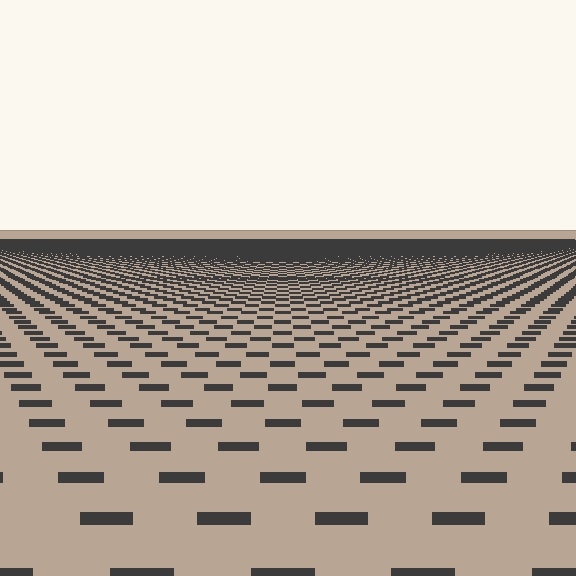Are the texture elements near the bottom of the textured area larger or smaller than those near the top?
Larger. Near the bottom, elements are closer to the viewer and appear at a bigger on-screen size.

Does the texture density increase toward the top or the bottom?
Density increases toward the top.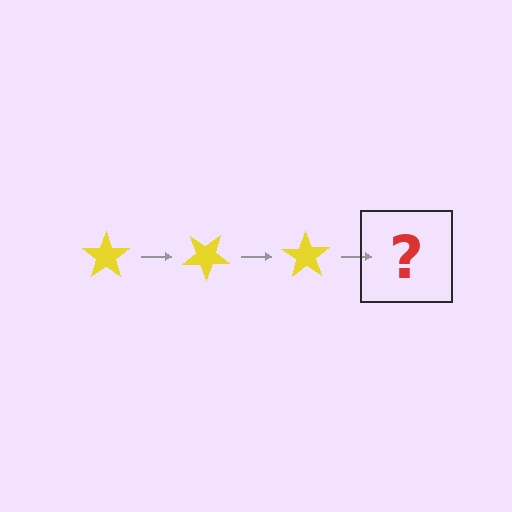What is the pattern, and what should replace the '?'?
The pattern is that the star rotates 35 degrees each step. The '?' should be a yellow star rotated 105 degrees.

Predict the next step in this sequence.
The next step is a yellow star rotated 105 degrees.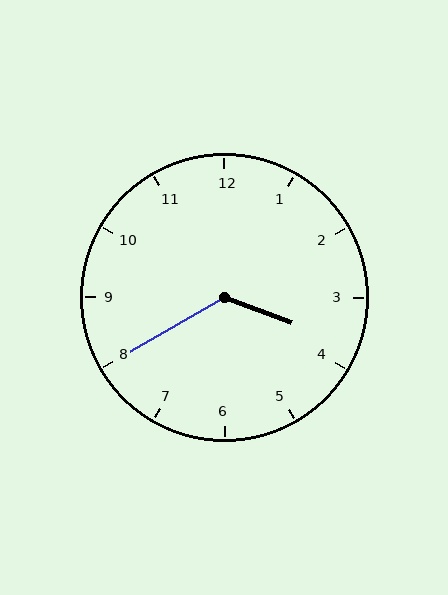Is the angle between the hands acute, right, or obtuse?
It is obtuse.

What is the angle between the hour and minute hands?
Approximately 130 degrees.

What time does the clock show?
3:40.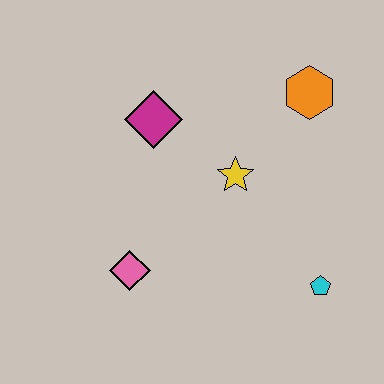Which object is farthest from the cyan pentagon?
The magenta diamond is farthest from the cyan pentagon.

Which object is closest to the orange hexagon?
The yellow star is closest to the orange hexagon.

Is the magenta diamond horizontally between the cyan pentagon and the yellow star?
No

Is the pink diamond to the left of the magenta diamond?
Yes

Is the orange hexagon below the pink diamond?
No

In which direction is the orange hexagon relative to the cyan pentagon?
The orange hexagon is above the cyan pentagon.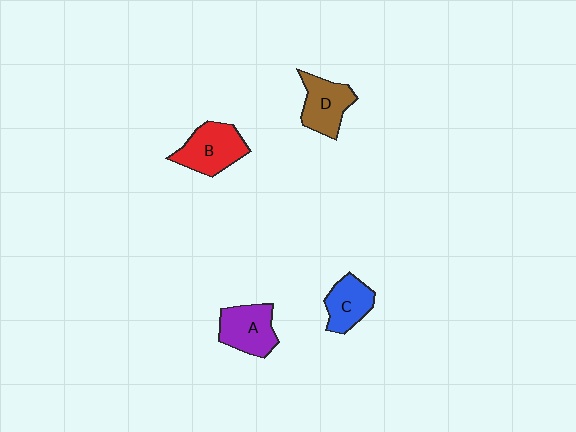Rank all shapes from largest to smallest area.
From largest to smallest: B (red), A (purple), D (brown), C (blue).